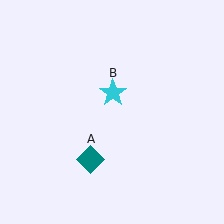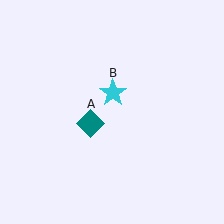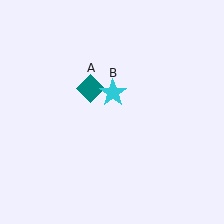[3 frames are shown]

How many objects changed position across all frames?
1 object changed position: teal diamond (object A).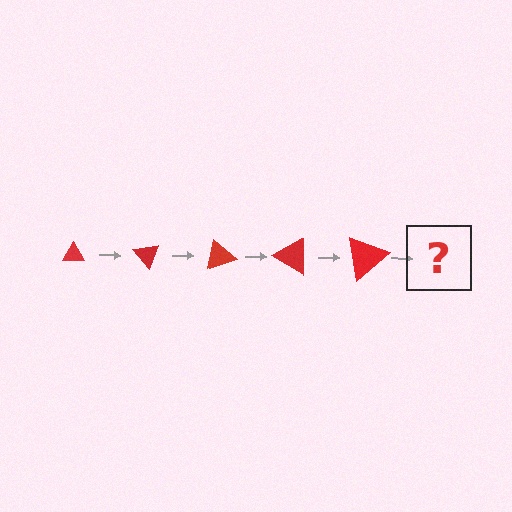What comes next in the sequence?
The next element should be a triangle, larger than the previous one and rotated 250 degrees from the start.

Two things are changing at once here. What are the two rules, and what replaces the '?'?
The two rules are that the triangle grows larger each step and it rotates 50 degrees each step. The '?' should be a triangle, larger than the previous one and rotated 250 degrees from the start.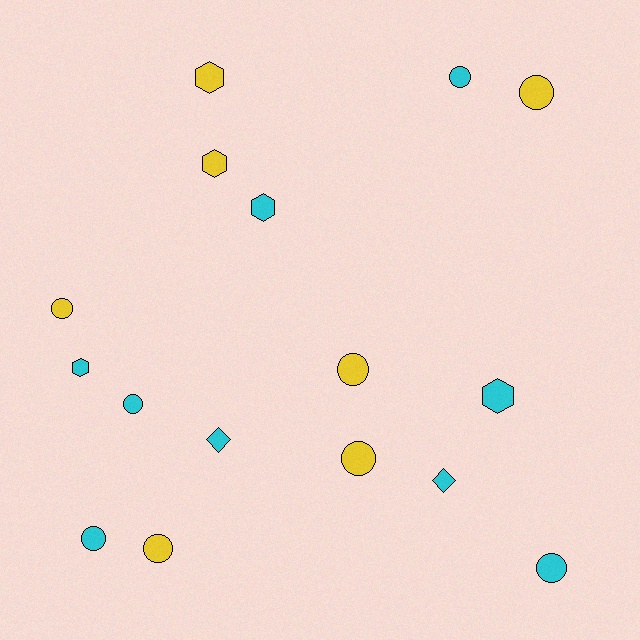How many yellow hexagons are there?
There are 2 yellow hexagons.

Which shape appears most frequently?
Circle, with 9 objects.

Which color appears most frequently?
Cyan, with 9 objects.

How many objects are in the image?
There are 16 objects.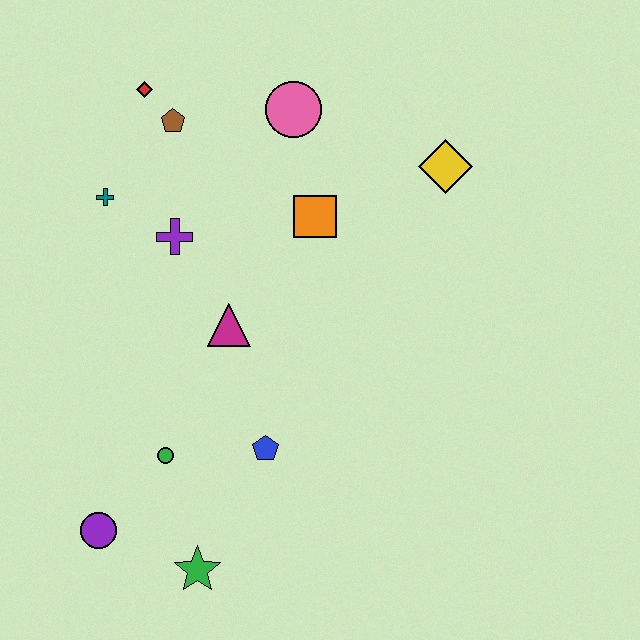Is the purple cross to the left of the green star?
Yes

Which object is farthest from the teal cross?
The green star is farthest from the teal cross.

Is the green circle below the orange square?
Yes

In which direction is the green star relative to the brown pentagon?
The green star is below the brown pentagon.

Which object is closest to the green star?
The purple circle is closest to the green star.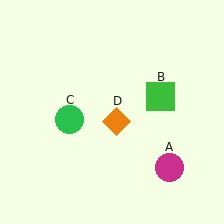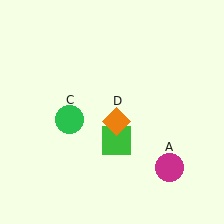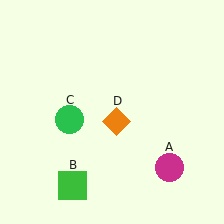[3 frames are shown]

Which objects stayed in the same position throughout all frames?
Magenta circle (object A) and green circle (object C) and orange diamond (object D) remained stationary.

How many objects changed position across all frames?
1 object changed position: green square (object B).